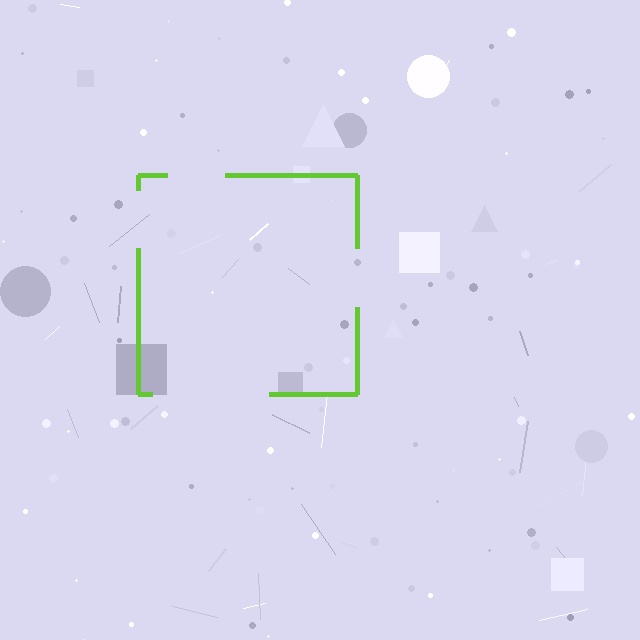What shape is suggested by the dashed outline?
The dashed outline suggests a square.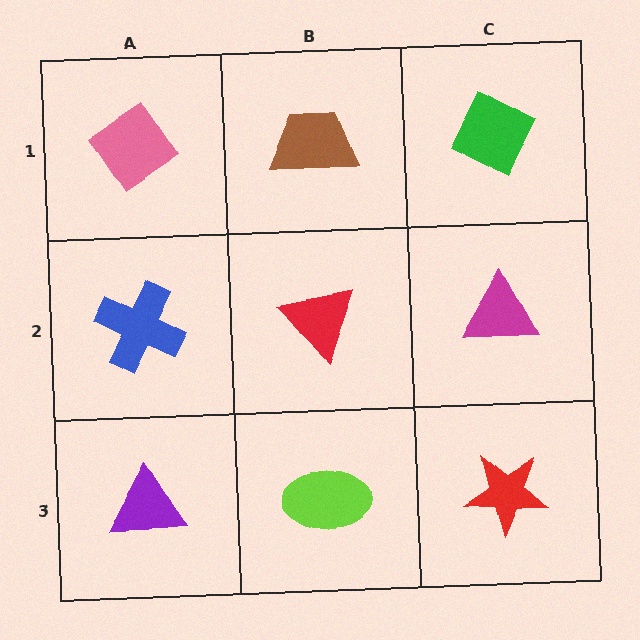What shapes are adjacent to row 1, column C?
A magenta triangle (row 2, column C), a brown trapezoid (row 1, column B).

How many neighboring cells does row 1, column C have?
2.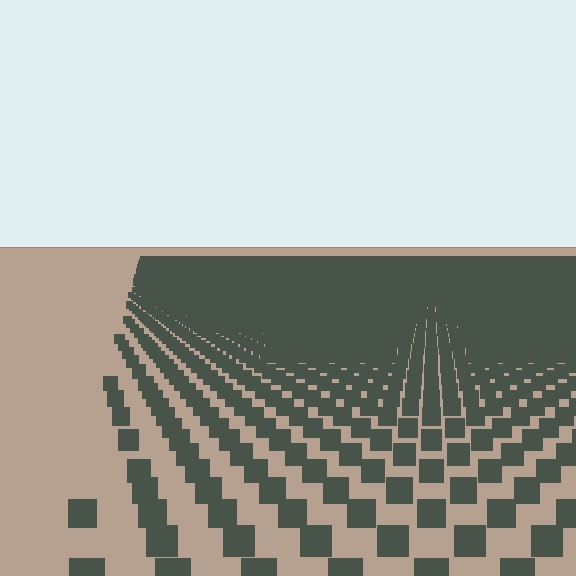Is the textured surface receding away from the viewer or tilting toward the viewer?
The surface is receding away from the viewer. Texture elements get smaller and denser toward the top.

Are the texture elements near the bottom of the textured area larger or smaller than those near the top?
Larger. Near the bottom, elements are closer to the viewer and appear at a bigger on-screen size.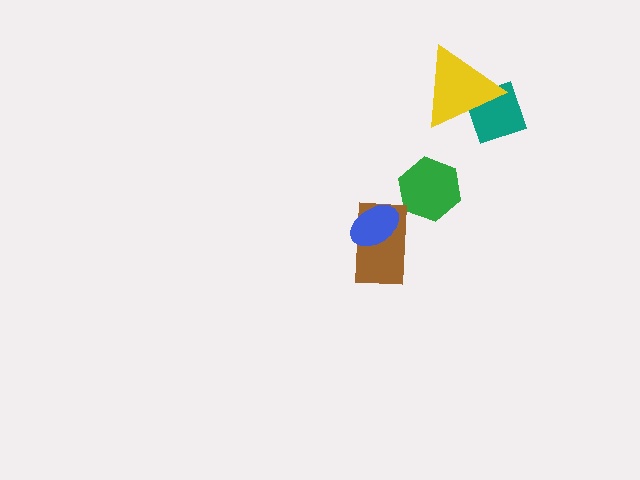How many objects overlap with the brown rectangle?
1 object overlaps with the brown rectangle.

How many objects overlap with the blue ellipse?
1 object overlaps with the blue ellipse.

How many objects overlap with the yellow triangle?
1 object overlaps with the yellow triangle.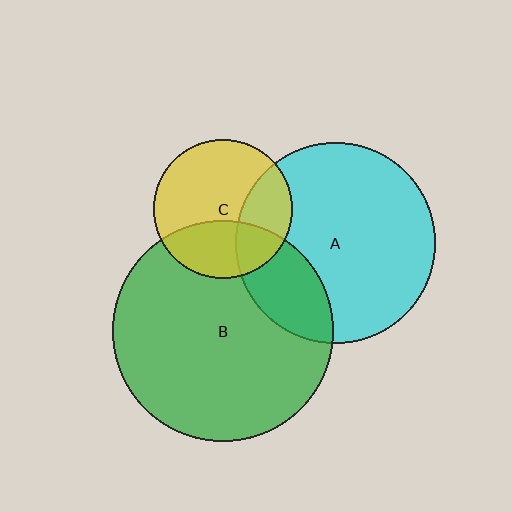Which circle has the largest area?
Circle B (green).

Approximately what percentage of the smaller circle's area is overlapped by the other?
Approximately 25%.